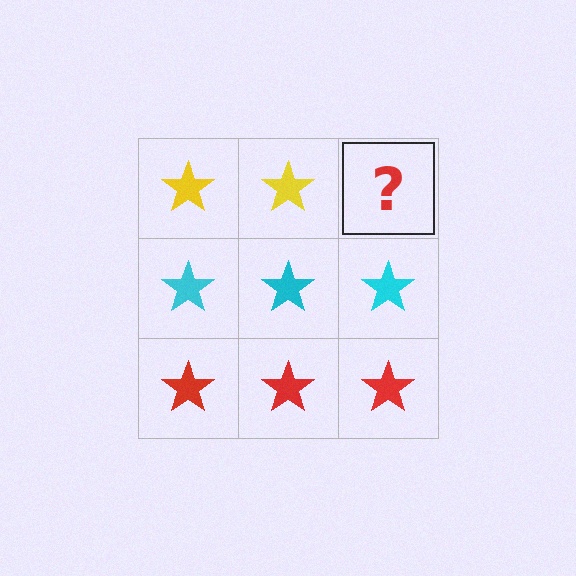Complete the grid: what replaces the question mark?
The question mark should be replaced with a yellow star.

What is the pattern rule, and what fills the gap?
The rule is that each row has a consistent color. The gap should be filled with a yellow star.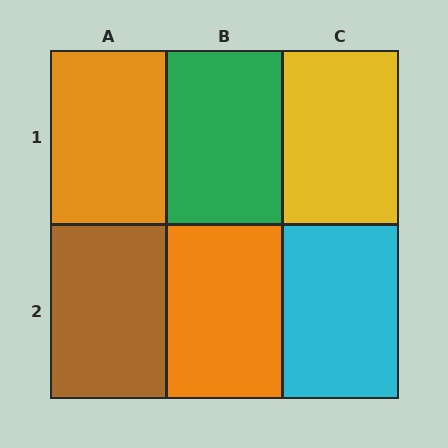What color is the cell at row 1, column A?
Orange.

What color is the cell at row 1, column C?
Yellow.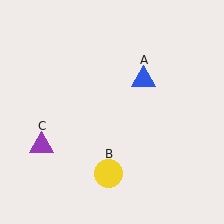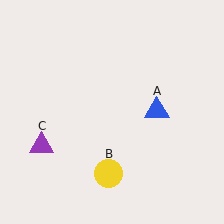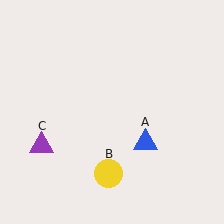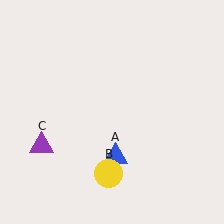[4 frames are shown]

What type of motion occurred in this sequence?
The blue triangle (object A) rotated clockwise around the center of the scene.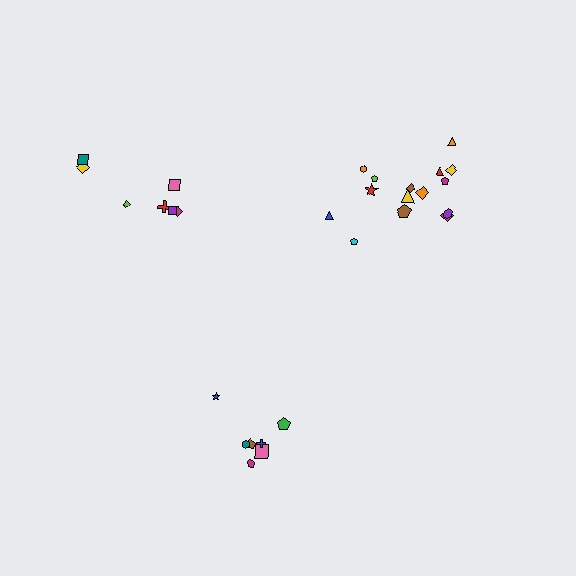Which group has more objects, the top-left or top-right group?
The top-right group.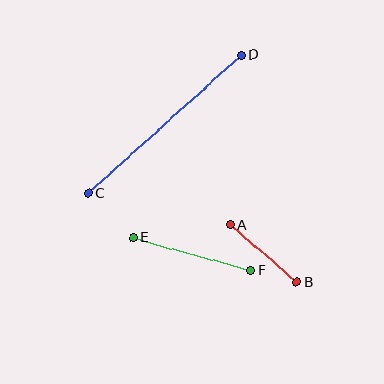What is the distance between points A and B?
The distance is approximately 88 pixels.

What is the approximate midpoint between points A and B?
The midpoint is at approximately (263, 253) pixels.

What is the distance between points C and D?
The distance is approximately 206 pixels.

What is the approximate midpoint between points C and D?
The midpoint is at approximately (164, 124) pixels.